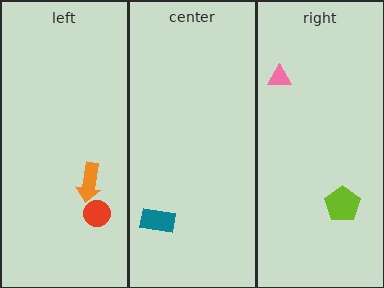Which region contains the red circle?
The left region.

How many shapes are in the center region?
1.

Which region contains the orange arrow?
The left region.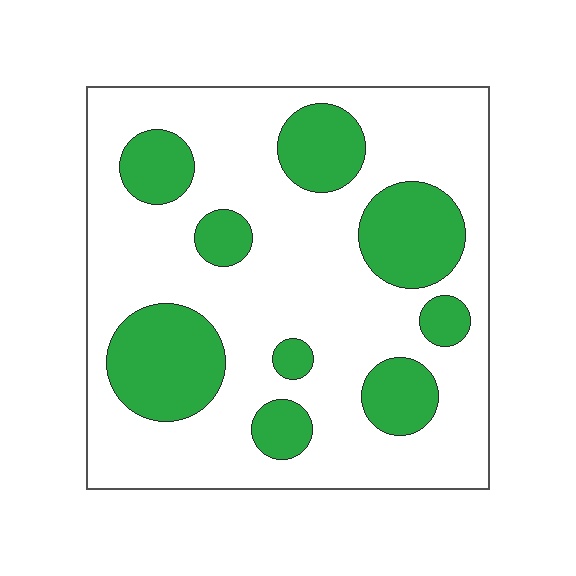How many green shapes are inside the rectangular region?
9.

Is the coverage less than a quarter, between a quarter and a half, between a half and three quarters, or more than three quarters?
Between a quarter and a half.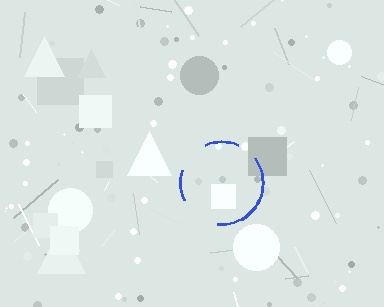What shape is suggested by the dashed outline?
The dashed outline suggests a circle.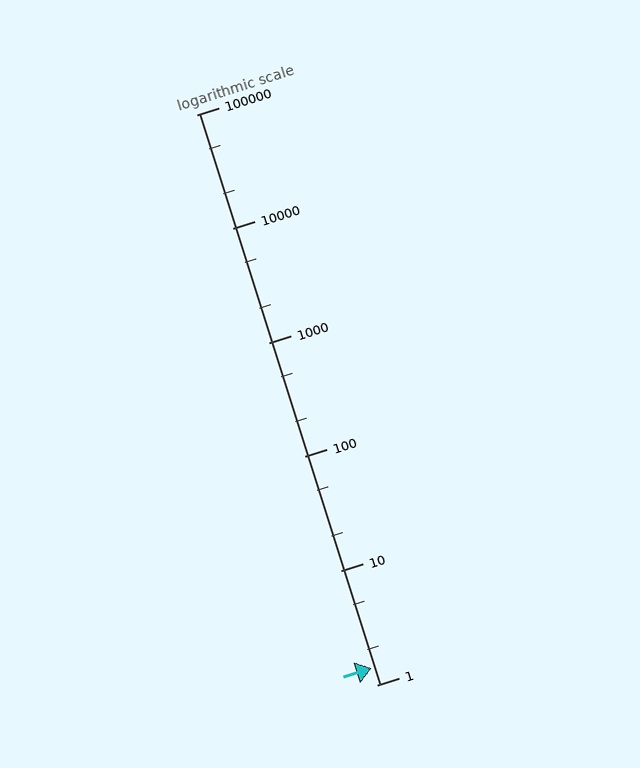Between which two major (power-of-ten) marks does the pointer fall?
The pointer is between 1 and 10.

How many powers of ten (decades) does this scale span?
The scale spans 5 decades, from 1 to 100000.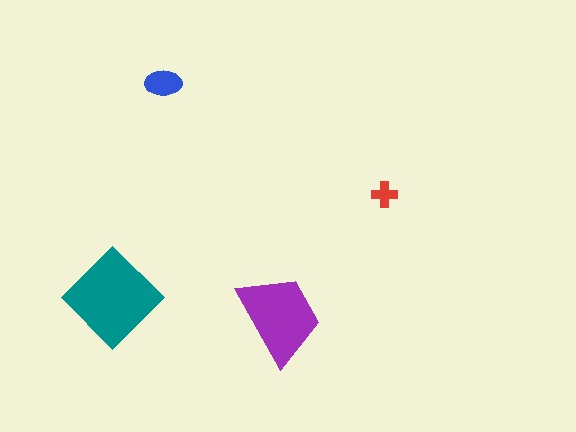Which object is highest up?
The blue ellipse is topmost.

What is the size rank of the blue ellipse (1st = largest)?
3rd.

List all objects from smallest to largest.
The red cross, the blue ellipse, the purple trapezoid, the teal diamond.